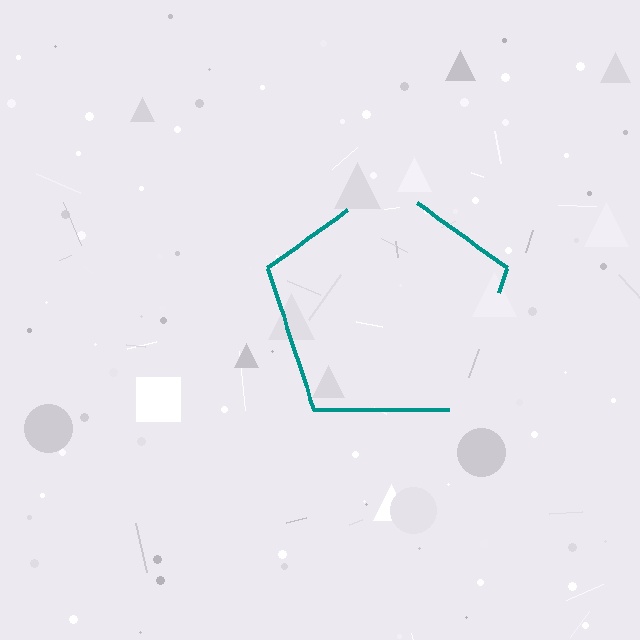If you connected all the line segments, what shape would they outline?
They would outline a pentagon.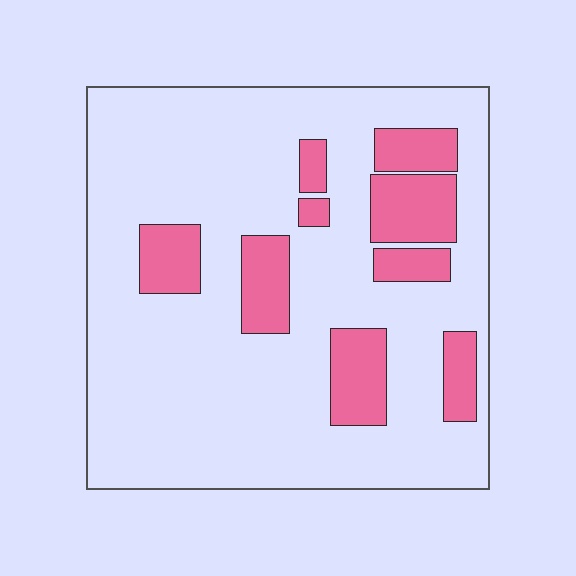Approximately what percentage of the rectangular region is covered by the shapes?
Approximately 20%.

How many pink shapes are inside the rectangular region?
9.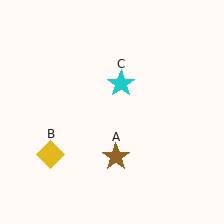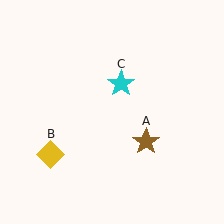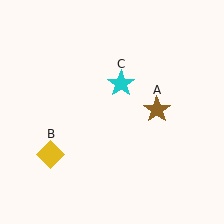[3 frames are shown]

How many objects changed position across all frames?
1 object changed position: brown star (object A).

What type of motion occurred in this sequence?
The brown star (object A) rotated counterclockwise around the center of the scene.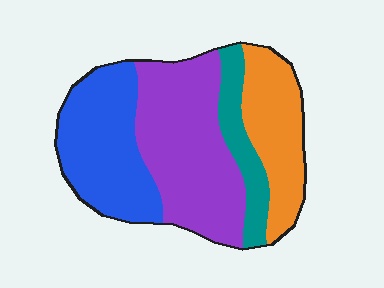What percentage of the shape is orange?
Orange takes up about one fifth (1/5) of the shape.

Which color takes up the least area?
Teal, at roughly 10%.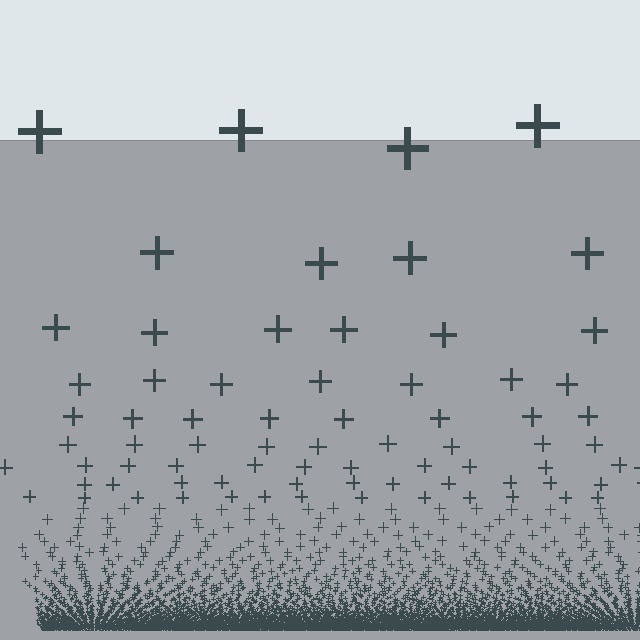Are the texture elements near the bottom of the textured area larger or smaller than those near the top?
Smaller. The gradient is inverted — elements near the bottom are smaller and denser.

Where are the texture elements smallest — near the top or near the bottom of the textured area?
Near the bottom.